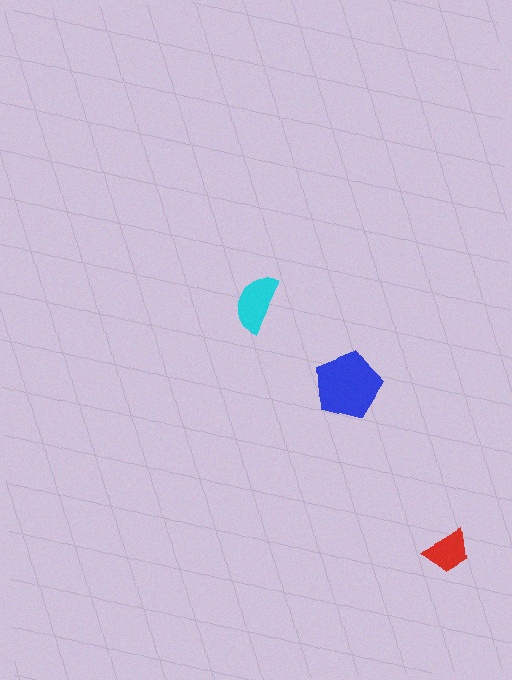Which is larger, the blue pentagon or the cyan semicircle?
The blue pentagon.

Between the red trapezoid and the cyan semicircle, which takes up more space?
The cyan semicircle.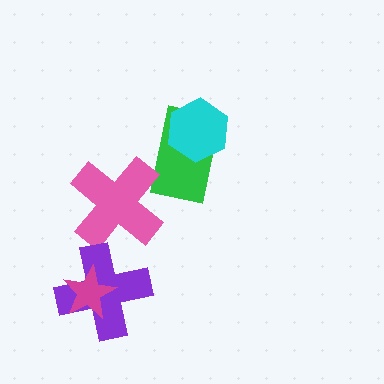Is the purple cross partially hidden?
Yes, it is partially covered by another shape.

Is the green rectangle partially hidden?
Yes, it is partially covered by another shape.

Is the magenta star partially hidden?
No, no other shape covers it.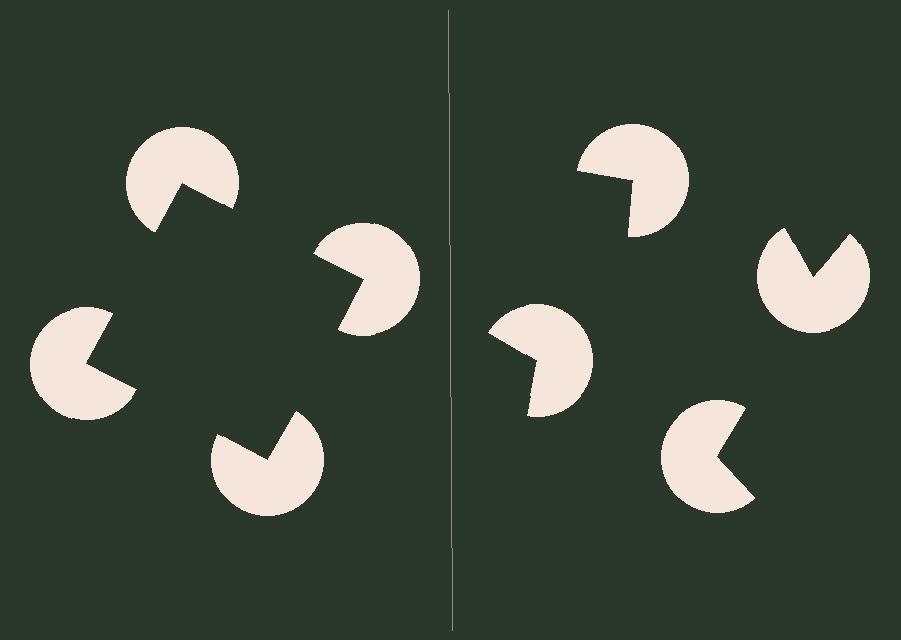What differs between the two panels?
The pac-man discs are positioned identically on both sides; only the wedge orientations differ. On the left they align to a square; on the right they are misaligned.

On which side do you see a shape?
An illusory square appears on the left side. On the right side the wedge cuts are rotated, so no coherent shape forms.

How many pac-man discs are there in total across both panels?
8 — 4 on each side.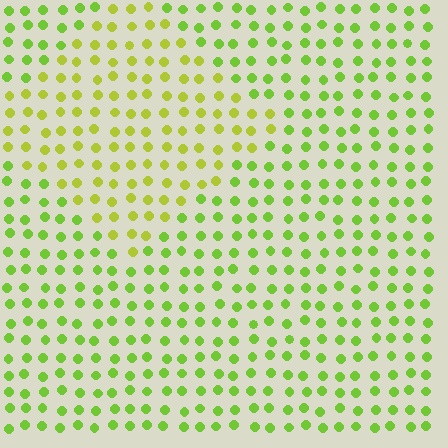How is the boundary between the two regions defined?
The boundary is defined purely by a slight shift in hue (about 25 degrees). Spacing, size, and orientation are identical on both sides.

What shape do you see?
I see a diamond.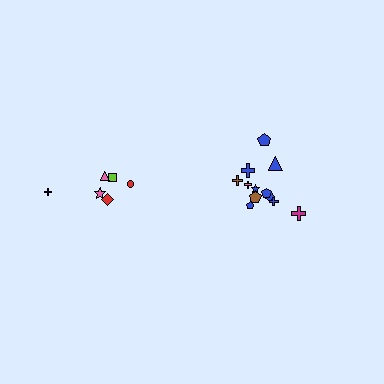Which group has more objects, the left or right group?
The right group.